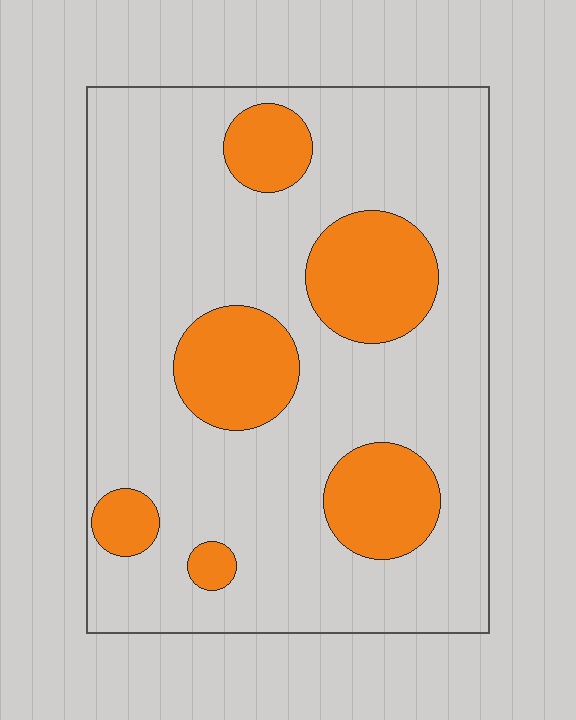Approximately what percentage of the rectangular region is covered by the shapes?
Approximately 20%.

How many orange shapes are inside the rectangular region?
6.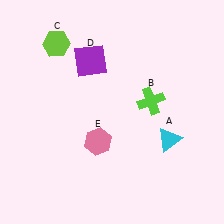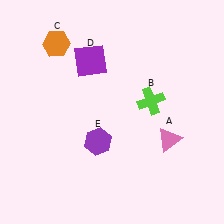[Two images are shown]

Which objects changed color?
A changed from cyan to pink. C changed from lime to orange. E changed from pink to purple.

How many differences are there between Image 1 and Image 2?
There are 3 differences between the two images.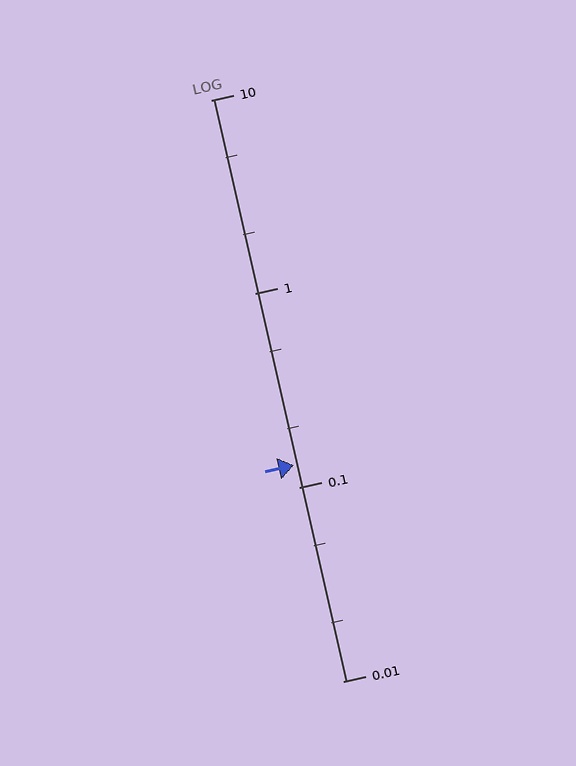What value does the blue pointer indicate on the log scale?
The pointer indicates approximately 0.13.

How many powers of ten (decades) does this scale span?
The scale spans 3 decades, from 0.01 to 10.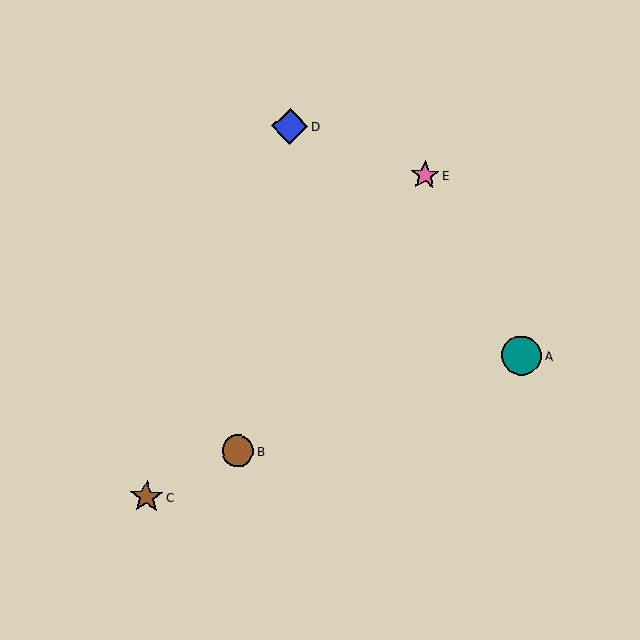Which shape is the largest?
The teal circle (labeled A) is the largest.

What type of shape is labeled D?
Shape D is a blue diamond.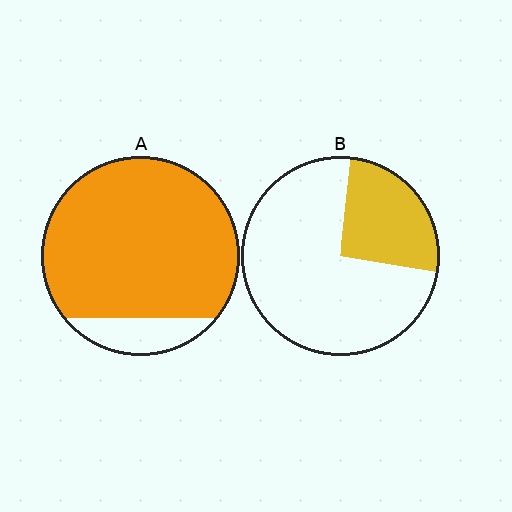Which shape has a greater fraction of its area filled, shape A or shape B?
Shape A.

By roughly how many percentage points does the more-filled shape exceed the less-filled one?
By roughly 60 percentage points (A over B).